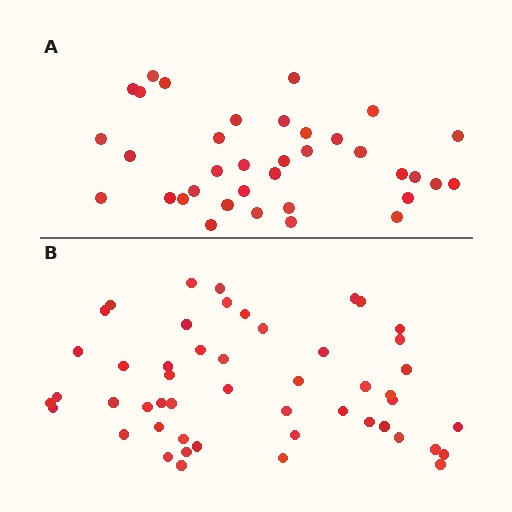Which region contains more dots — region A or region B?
Region B (the bottom region) has more dots.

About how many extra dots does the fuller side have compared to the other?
Region B has approximately 15 more dots than region A.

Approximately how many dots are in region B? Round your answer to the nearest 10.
About 50 dots.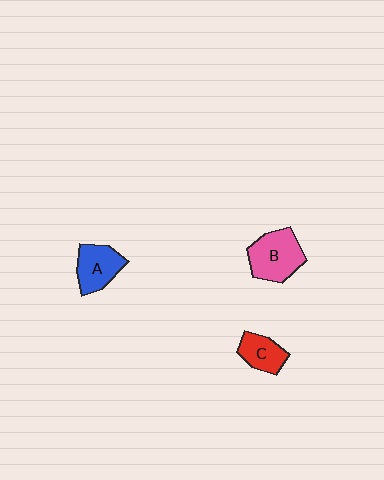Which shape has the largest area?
Shape B (pink).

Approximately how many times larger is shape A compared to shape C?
Approximately 1.2 times.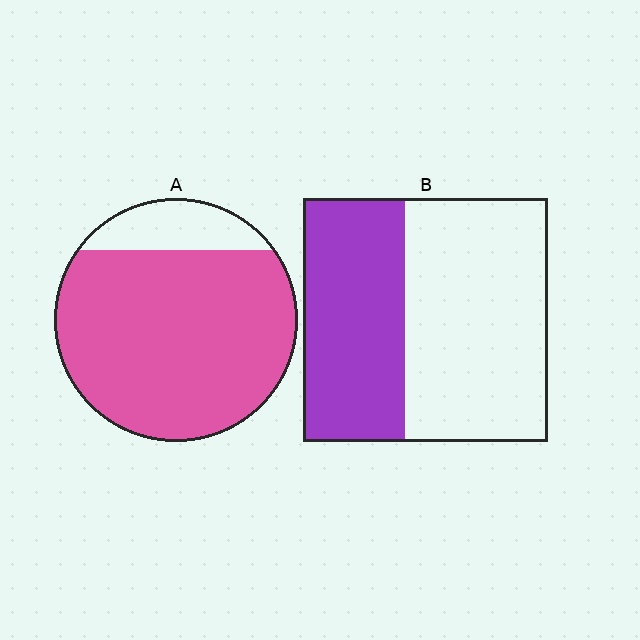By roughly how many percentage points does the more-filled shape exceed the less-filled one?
By roughly 45 percentage points (A over B).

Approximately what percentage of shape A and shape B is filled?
A is approximately 85% and B is approximately 40%.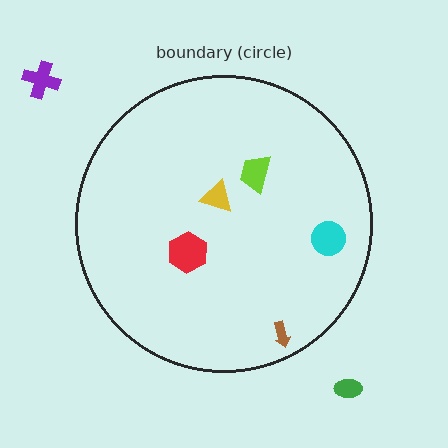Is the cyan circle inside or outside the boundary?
Inside.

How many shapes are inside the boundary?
5 inside, 2 outside.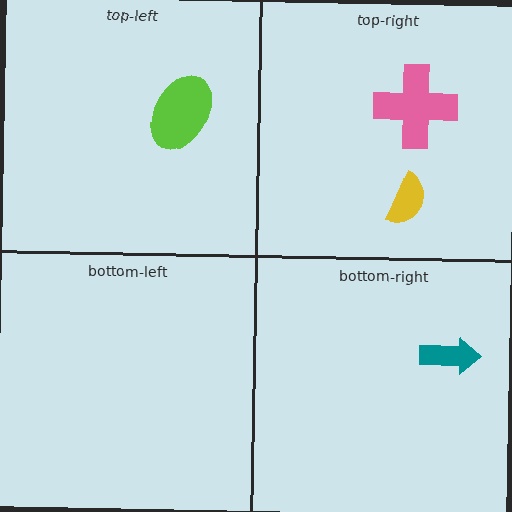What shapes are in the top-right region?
The pink cross, the yellow semicircle.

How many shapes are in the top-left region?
1.